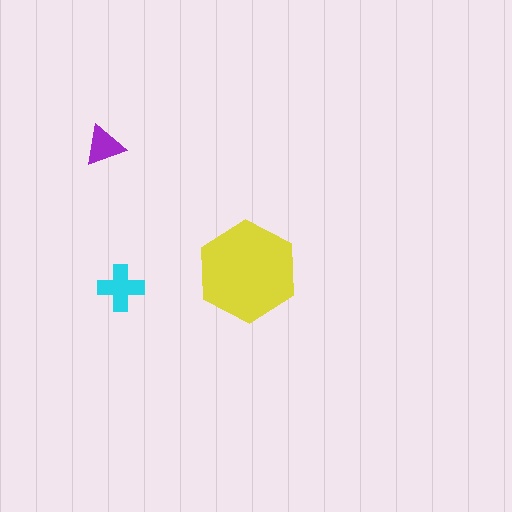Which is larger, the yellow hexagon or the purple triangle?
The yellow hexagon.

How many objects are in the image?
There are 3 objects in the image.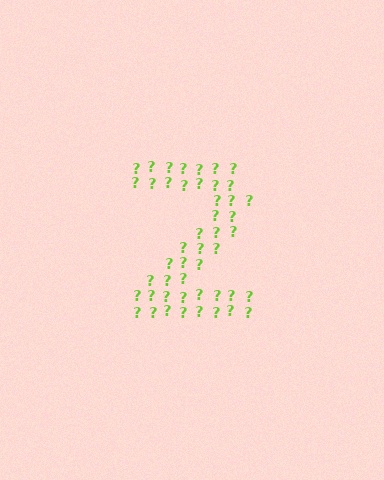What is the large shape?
The large shape is the digit 2.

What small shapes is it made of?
It is made of small question marks.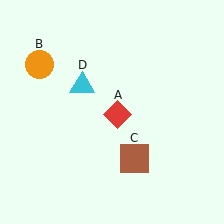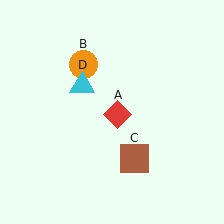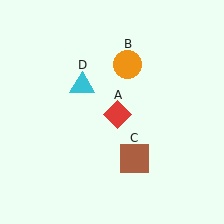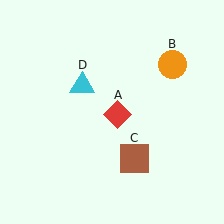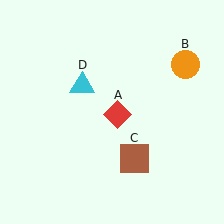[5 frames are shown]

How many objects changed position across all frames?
1 object changed position: orange circle (object B).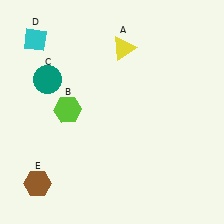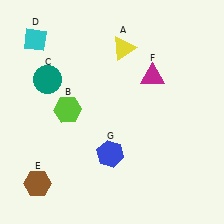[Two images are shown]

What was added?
A magenta triangle (F), a blue hexagon (G) were added in Image 2.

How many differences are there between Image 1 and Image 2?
There are 2 differences between the two images.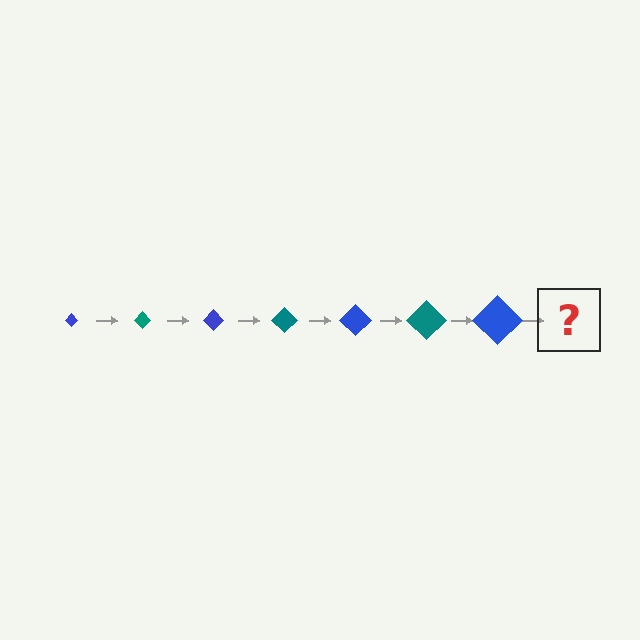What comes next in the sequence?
The next element should be a teal diamond, larger than the previous one.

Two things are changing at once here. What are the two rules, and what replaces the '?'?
The two rules are that the diamond grows larger each step and the color cycles through blue and teal. The '?' should be a teal diamond, larger than the previous one.